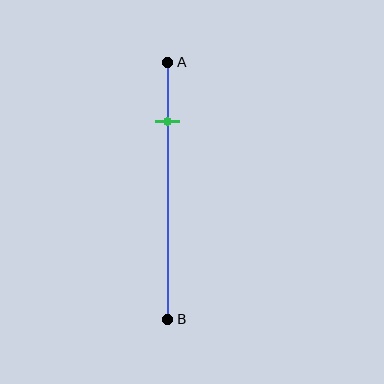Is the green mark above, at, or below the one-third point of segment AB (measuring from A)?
The green mark is above the one-third point of segment AB.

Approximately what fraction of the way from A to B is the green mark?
The green mark is approximately 25% of the way from A to B.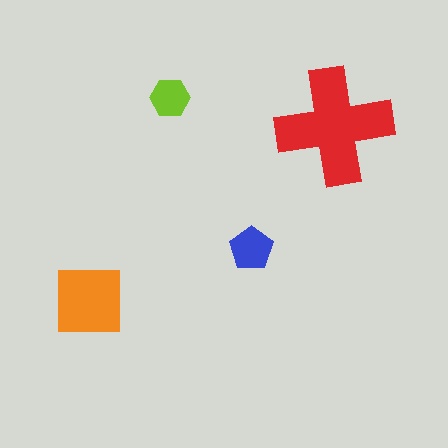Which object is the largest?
The red cross.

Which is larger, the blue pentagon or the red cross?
The red cross.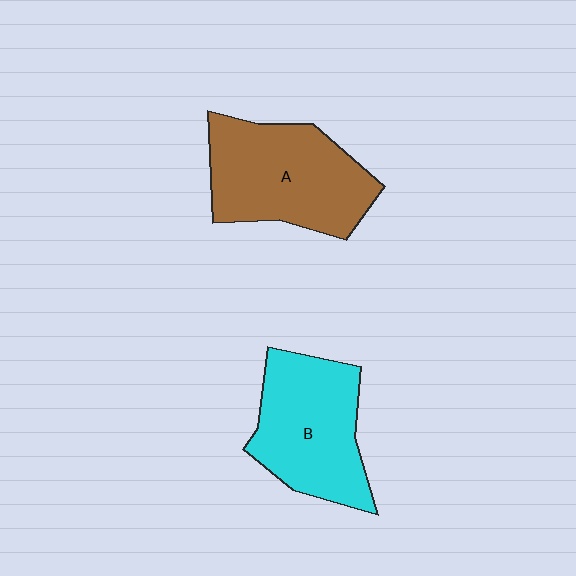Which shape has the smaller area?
Shape B (cyan).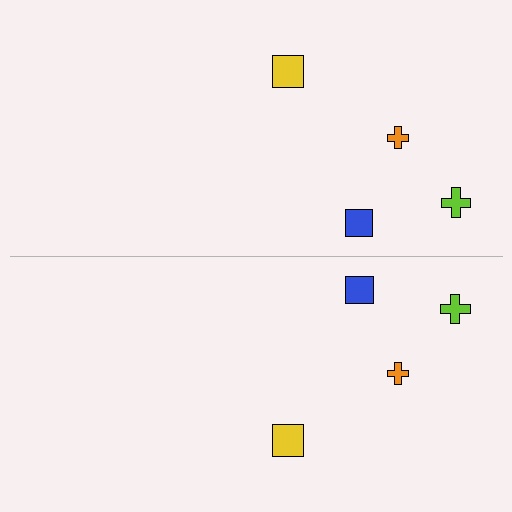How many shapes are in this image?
There are 8 shapes in this image.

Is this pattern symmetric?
Yes, this pattern has bilateral (reflection) symmetry.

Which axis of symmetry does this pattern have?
The pattern has a horizontal axis of symmetry running through the center of the image.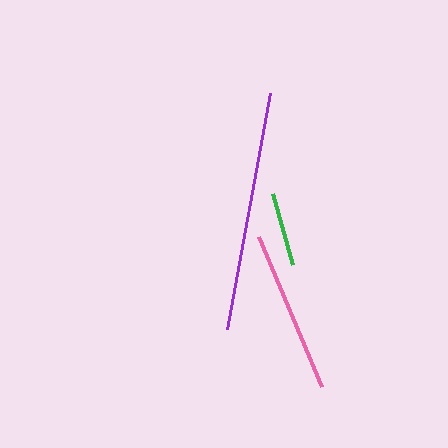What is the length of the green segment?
The green segment is approximately 73 pixels long.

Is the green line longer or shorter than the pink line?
The pink line is longer than the green line.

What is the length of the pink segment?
The pink segment is approximately 163 pixels long.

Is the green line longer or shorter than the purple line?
The purple line is longer than the green line.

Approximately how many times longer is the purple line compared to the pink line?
The purple line is approximately 1.5 times the length of the pink line.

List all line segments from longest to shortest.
From longest to shortest: purple, pink, green.